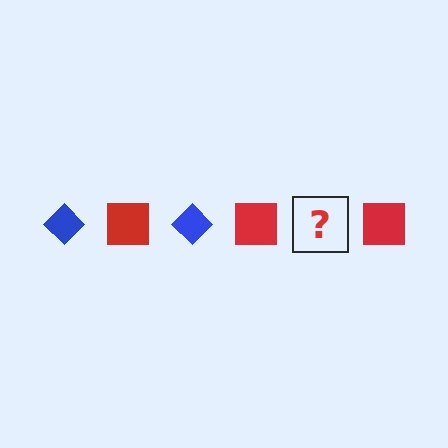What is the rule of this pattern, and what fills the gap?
The rule is that the pattern alternates between blue diamond and red square. The gap should be filled with a blue diamond.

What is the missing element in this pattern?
The missing element is a blue diamond.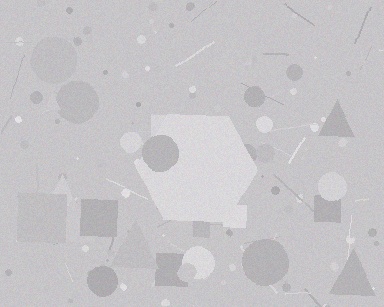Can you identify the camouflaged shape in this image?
The camouflaged shape is a hexagon.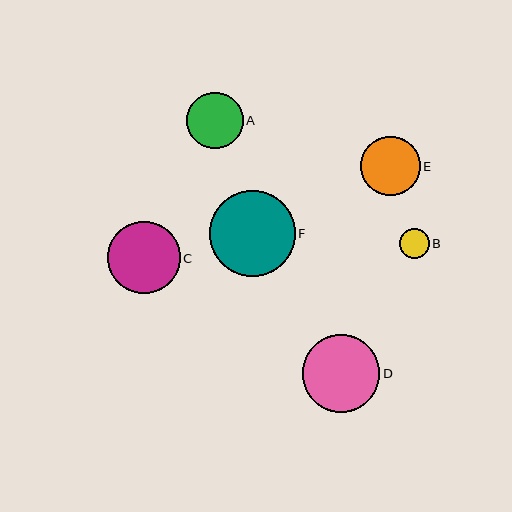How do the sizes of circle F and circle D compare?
Circle F and circle D are approximately the same size.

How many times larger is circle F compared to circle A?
Circle F is approximately 1.5 times the size of circle A.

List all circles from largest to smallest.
From largest to smallest: F, D, C, E, A, B.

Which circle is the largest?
Circle F is the largest with a size of approximately 85 pixels.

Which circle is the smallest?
Circle B is the smallest with a size of approximately 30 pixels.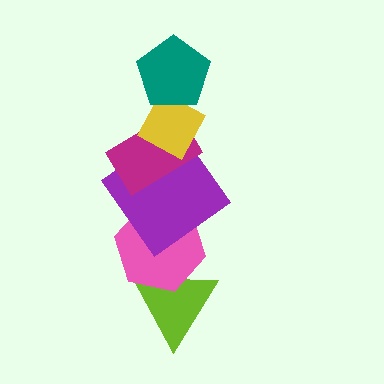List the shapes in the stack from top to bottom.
From top to bottom: the teal pentagon, the yellow diamond, the magenta rectangle, the purple diamond, the pink hexagon, the lime triangle.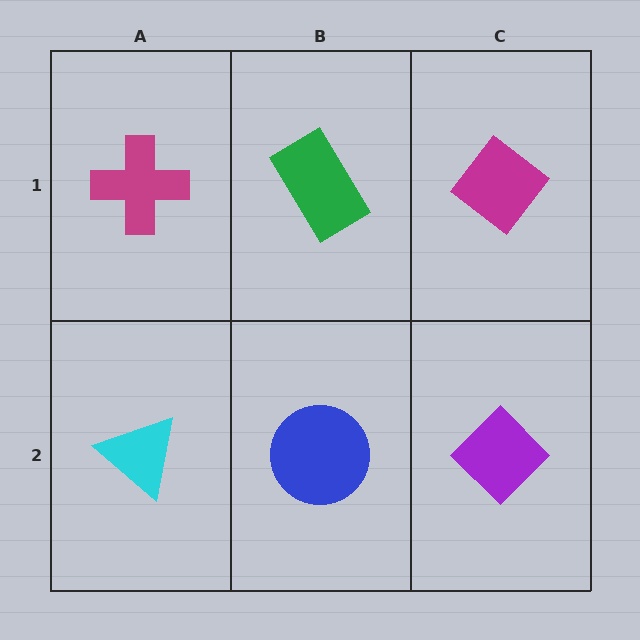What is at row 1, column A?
A magenta cross.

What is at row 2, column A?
A cyan triangle.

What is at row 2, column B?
A blue circle.